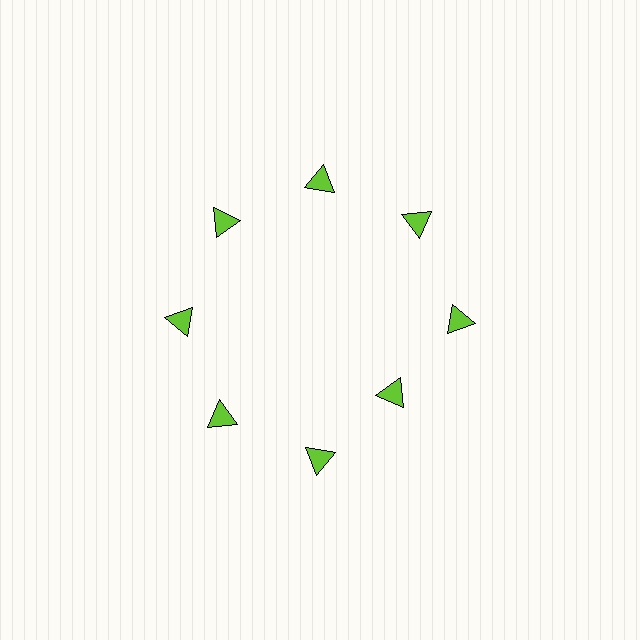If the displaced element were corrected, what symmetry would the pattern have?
It would have 8-fold rotational symmetry — the pattern would map onto itself every 45 degrees.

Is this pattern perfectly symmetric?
No. The 8 lime triangles are arranged in a ring, but one element near the 4 o'clock position is pulled inward toward the center, breaking the 8-fold rotational symmetry.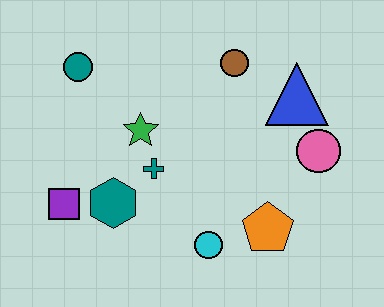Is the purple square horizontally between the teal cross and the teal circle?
No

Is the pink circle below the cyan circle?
No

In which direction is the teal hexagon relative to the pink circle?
The teal hexagon is to the left of the pink circle.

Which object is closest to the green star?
The teal cross is closest to the green star.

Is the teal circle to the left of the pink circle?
Yes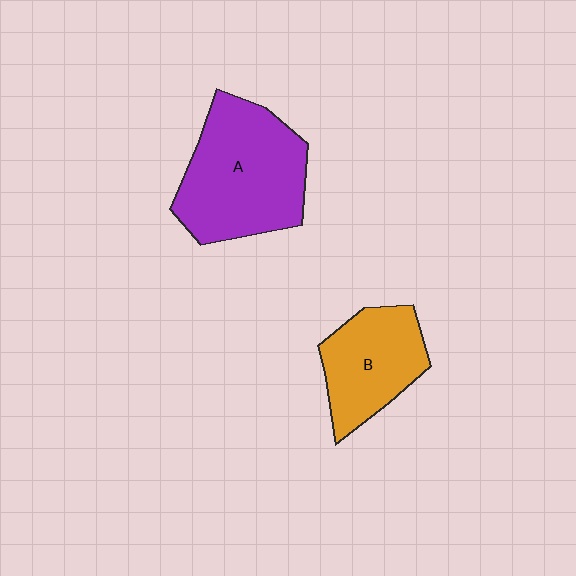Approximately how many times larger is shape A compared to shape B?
Approximately 1.5 times.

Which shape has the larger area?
Shape A (purple).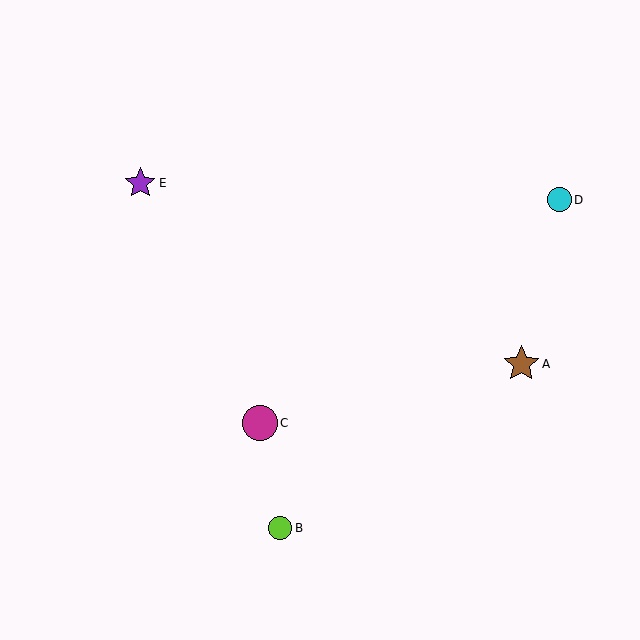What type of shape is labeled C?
Shape C is a magenta circle.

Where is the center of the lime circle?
The center of the lime circle is at (280, 528).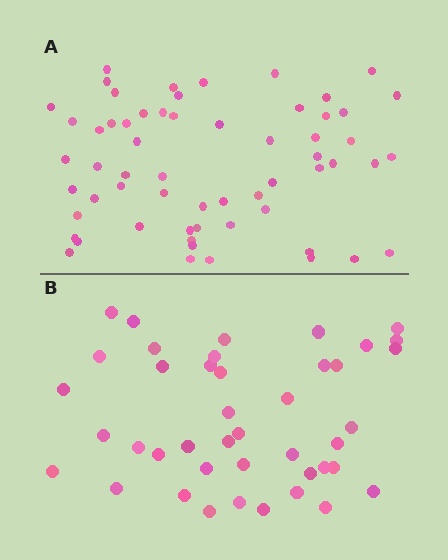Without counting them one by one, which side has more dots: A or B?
Region A (the top region) has more dots.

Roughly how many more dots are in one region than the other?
Region A has approximately 20 more dots than region B.